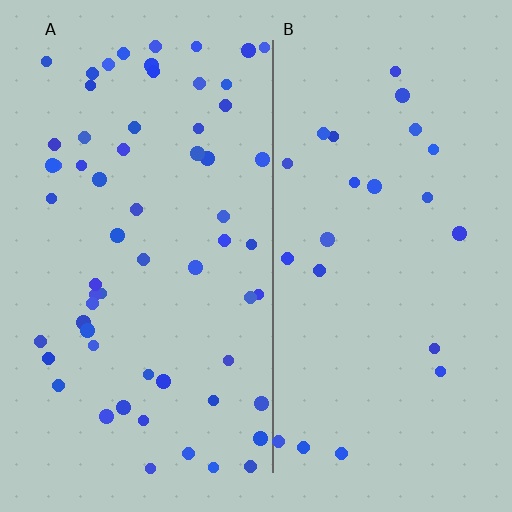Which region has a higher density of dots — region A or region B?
A (the left).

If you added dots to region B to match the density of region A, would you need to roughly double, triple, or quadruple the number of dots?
Approximately triple.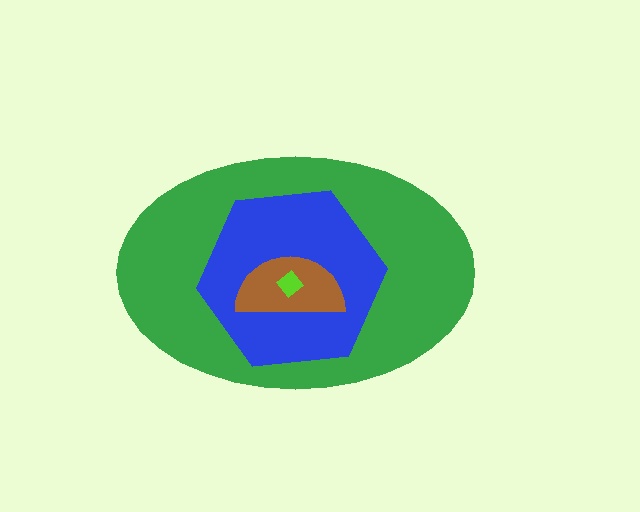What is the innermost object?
The lime diamond.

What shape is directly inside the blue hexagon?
The brown semicircle.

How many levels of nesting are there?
4.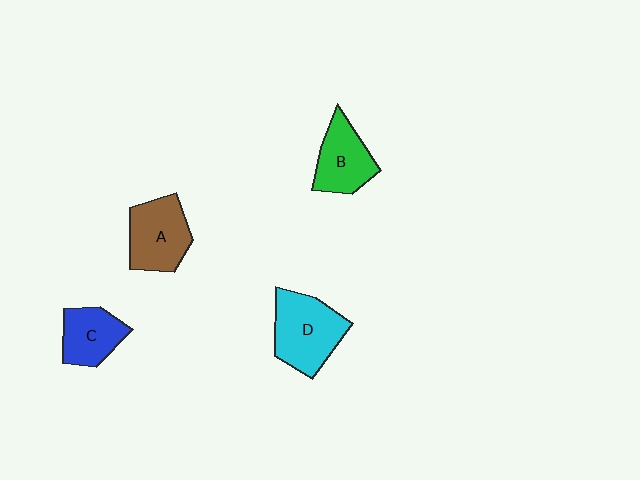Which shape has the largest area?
Shape D (cyan).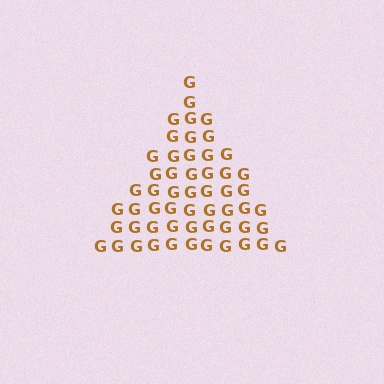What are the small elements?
The small elements are letter G's.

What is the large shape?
The large shape is a triangle.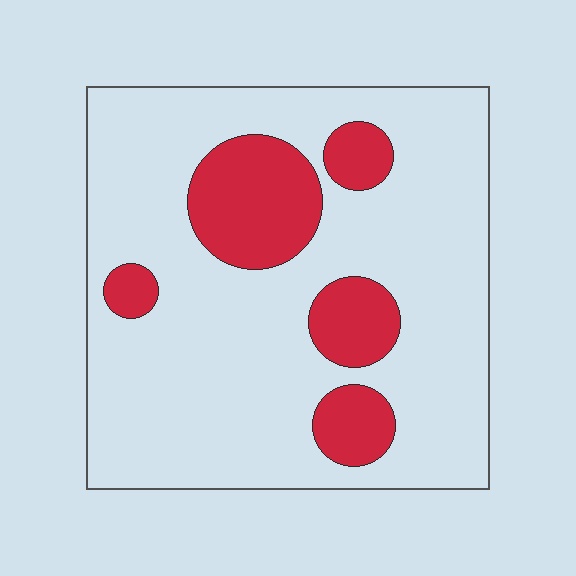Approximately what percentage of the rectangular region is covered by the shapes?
Approximately 20%.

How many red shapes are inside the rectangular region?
5.